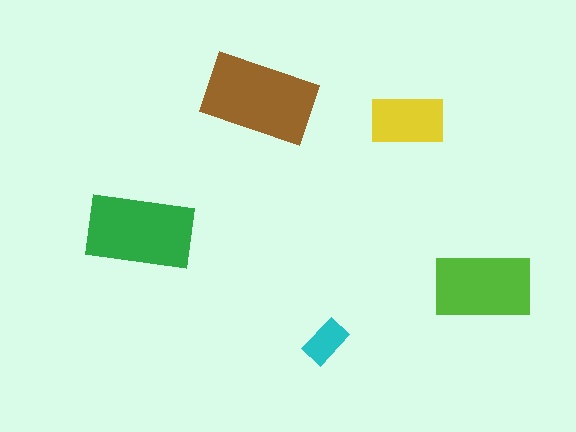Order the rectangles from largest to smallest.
the brown one, the green one, the lime one, the yellow one, the cyan one.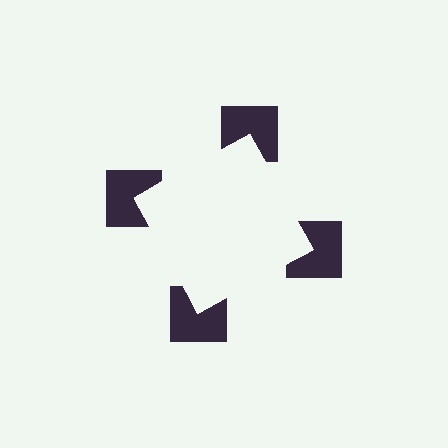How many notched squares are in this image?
There are 4 — one at each vertex of the illusory square.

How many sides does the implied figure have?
4 sides.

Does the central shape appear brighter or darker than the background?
It typically appears slightly brighter than the background, even though no actual brightness change is drawn.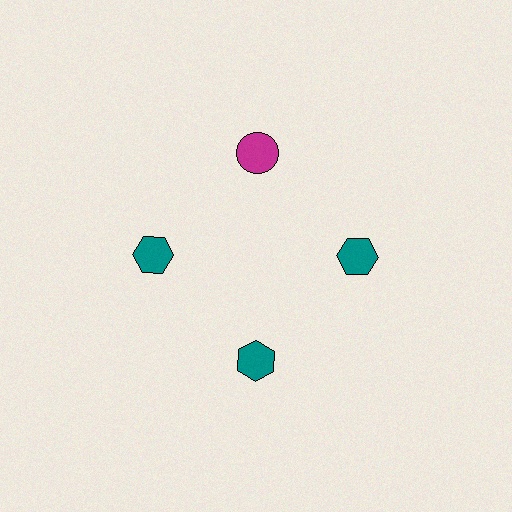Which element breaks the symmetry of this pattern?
The magenta circle at roughly the 12 o'clock position breaks the symmetry. All other shapes are teal hexagons.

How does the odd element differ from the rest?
It differs in both color (magenta instead of teal) and shape (circle instead of hexagon).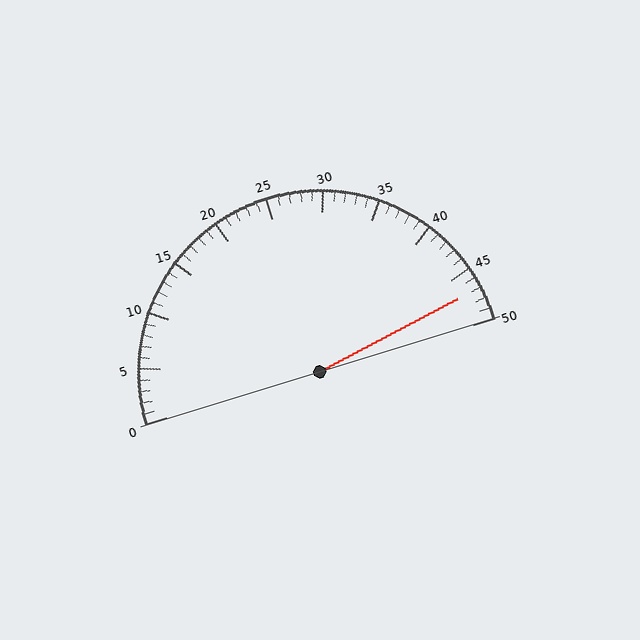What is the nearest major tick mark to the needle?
The nearest major tick mark is 45.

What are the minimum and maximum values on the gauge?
The gauge ranges from 0 to 50.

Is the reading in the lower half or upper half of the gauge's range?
The reading is in the upper half of the range (0 to 50).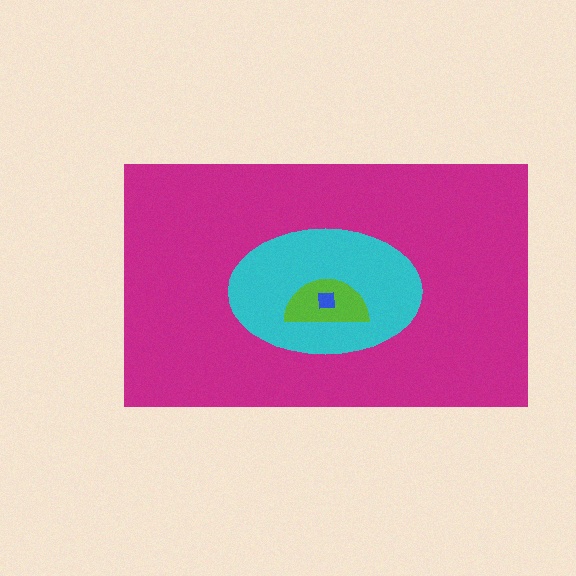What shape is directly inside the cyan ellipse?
The lime semicircle.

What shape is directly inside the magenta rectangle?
The cyan ellipse.